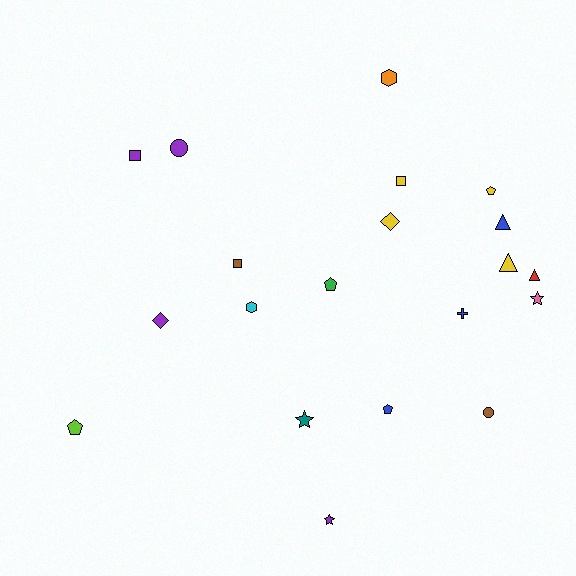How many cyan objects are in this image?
There is 1 cyan object.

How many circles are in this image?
There are 2 circles.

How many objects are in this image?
There are 20 objects.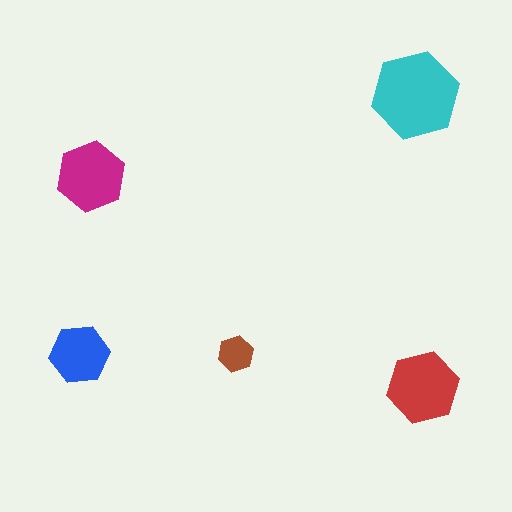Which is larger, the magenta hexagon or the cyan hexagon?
The cyan one.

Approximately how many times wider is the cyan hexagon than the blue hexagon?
About 1.5 times wider.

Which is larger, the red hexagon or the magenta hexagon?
The red one.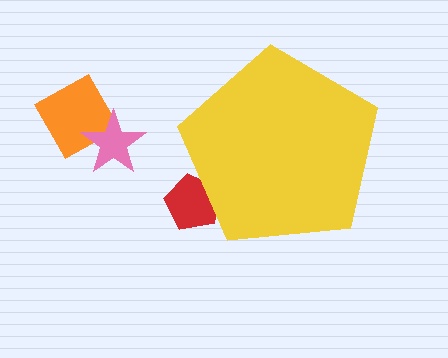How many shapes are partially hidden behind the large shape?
1 shape is partially hidden.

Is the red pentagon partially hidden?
Yes, the red pentagon is partially hidden behind the yellow pentagon.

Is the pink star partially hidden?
No, the pink star is fully visible.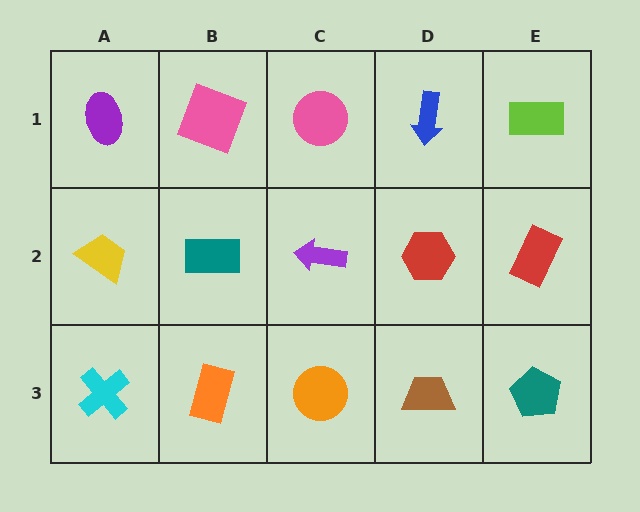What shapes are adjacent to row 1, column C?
A purple arrow (row 2, column C), a pink square (row 1, column B), a blue arrow (row 1, column D).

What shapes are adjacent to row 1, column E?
A red rectangle (row 2, column E), a blue arrow (row 1, column D).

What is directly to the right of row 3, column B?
An orange circle.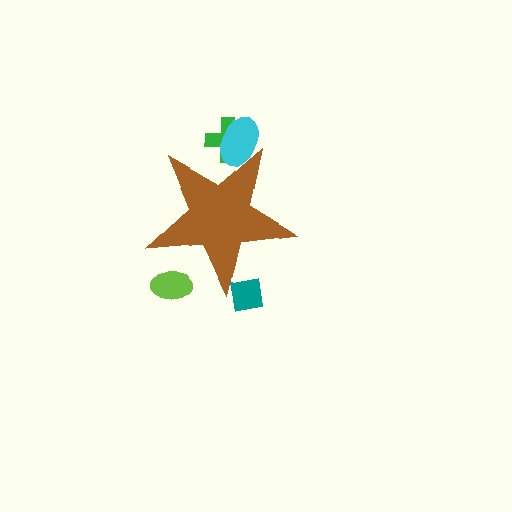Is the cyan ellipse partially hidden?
Yes, the cyan ellipse is partially hidden behind the brown star.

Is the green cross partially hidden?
Yes, the green cross is partially hidden behind the brown star.